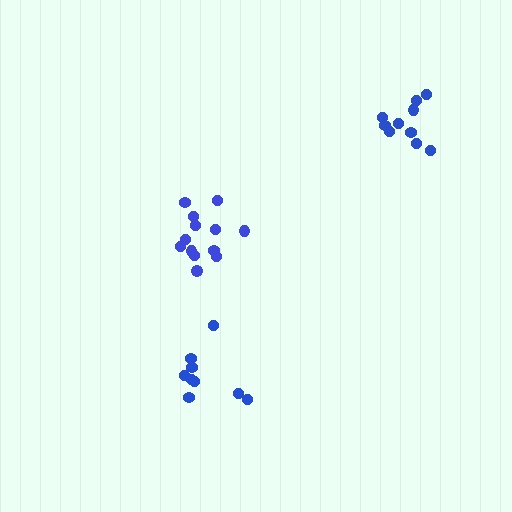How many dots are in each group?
Group 1: 9 dots, Group 2: 13 dots, Group 3: 10 dots (32 total).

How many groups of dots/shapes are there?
There are 3 groups.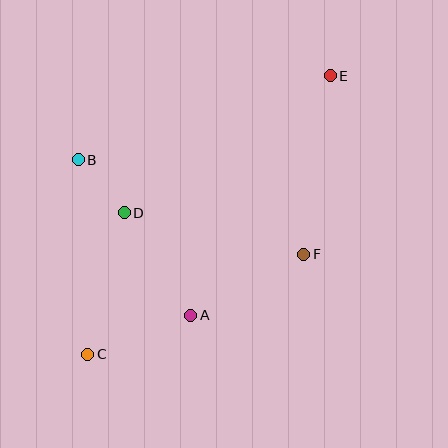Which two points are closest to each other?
Points B and D are closest to each other.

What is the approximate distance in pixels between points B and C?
The distance between B and C is approximately 195 pixels.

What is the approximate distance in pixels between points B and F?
The distance between B and F is approximately 244 pixels.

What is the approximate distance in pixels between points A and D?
The distance between A and D is approximately 122 pixels.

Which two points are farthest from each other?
Points C and E are farthest from each other.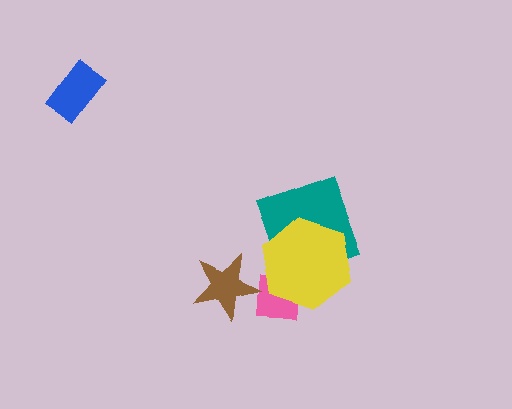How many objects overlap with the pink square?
2 objects overlap with the pink square.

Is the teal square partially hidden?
Yes, it is partially covered by another shape.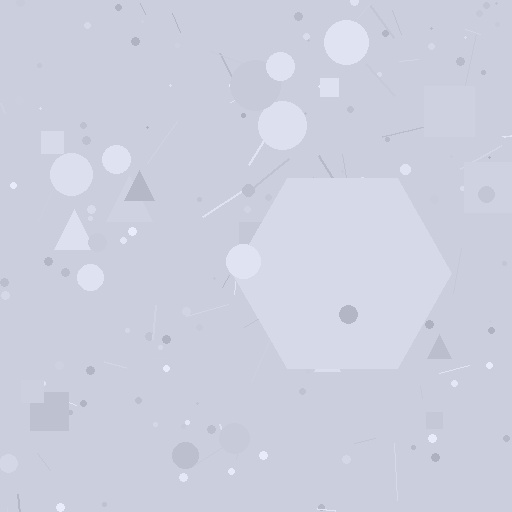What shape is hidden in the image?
A hexagon is hidden in the image.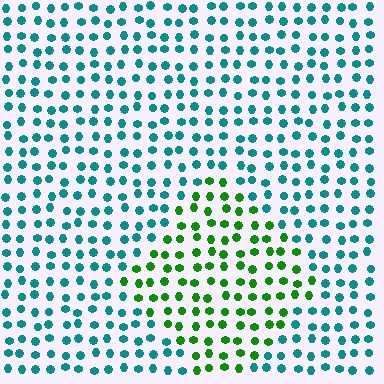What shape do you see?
I see a diamond.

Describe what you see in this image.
The image is filled with small teal elements in a uniform arrangement. A diamond-shaped region is visible where the elements are tinted to a slightly different hue, forming a subtle color boundary.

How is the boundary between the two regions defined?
The boundary is defined purely by a slight shift in hue (about 61 degrees). Spacing, size, and orientation are identical on both sides.